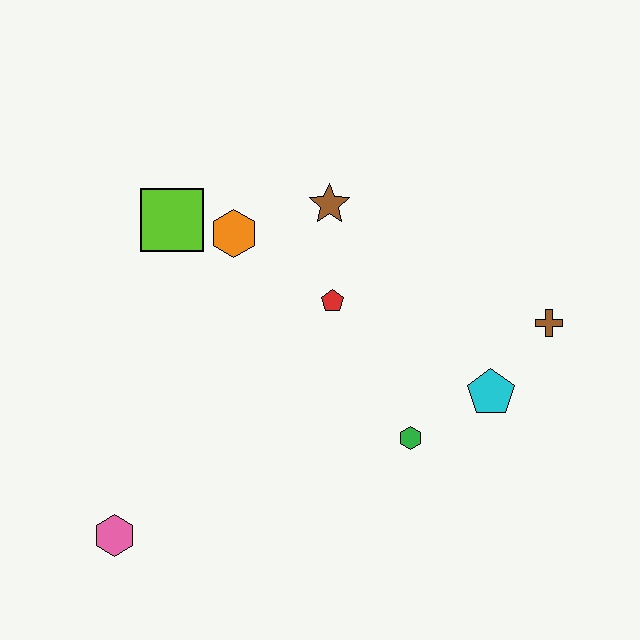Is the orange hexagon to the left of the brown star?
Yes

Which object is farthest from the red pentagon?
The pink hexagon is farthest from the red pentagon.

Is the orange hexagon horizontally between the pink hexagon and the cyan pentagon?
Yes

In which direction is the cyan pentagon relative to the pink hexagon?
The cyan pentagon is to the right of the pink hexagon.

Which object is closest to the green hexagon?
The cyan pentagon is closest to the green hexagon.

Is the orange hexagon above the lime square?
No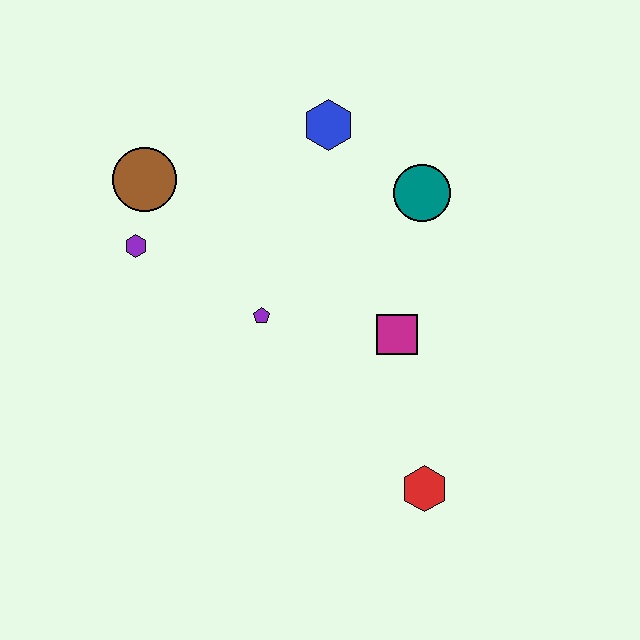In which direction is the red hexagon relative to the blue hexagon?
The red hexagon is below the blue hexagon.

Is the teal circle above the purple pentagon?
Yes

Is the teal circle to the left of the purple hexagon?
No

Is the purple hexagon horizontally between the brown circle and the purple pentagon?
No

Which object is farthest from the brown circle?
The red hexagon is farthest from the brown circle.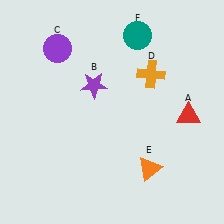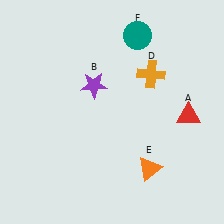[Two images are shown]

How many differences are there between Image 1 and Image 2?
There is 1 difference between the two images.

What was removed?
The purple circle (C) was removed in Image 2.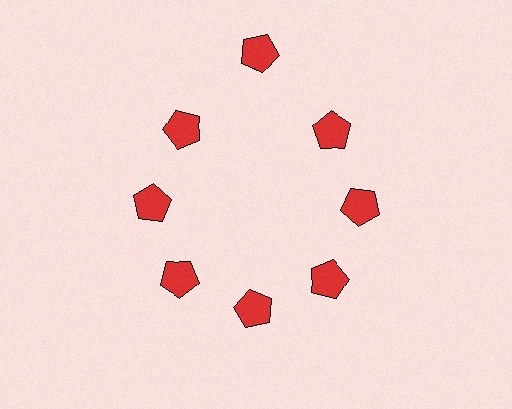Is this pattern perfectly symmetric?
No. The 8 red pentagons are arranged in a ring, but one element near the 12 o'clock position is pushed outward from the center, breaking the 8-fold rotational symmetry.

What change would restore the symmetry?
The symmetry would be restored by moving it inward, back onto the ring so that all 8 pentagons sit at equal angles and equal distance from the center.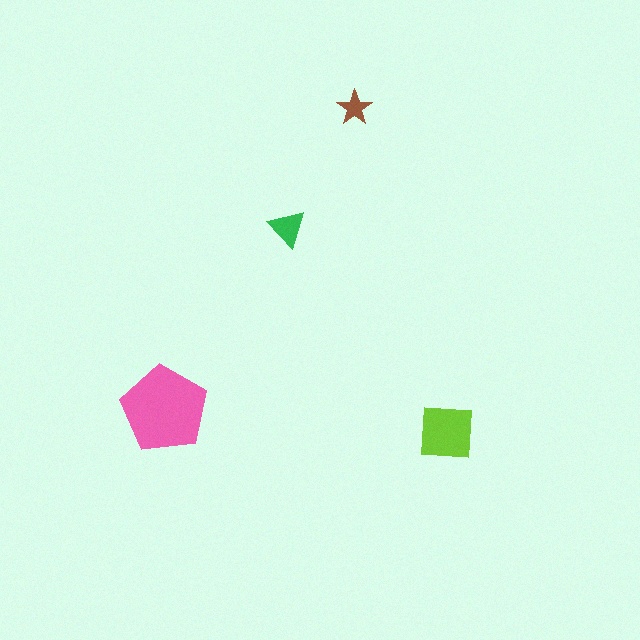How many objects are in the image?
There are 4 objects in the image.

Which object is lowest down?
The lime square is bottommost.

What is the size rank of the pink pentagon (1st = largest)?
1st.